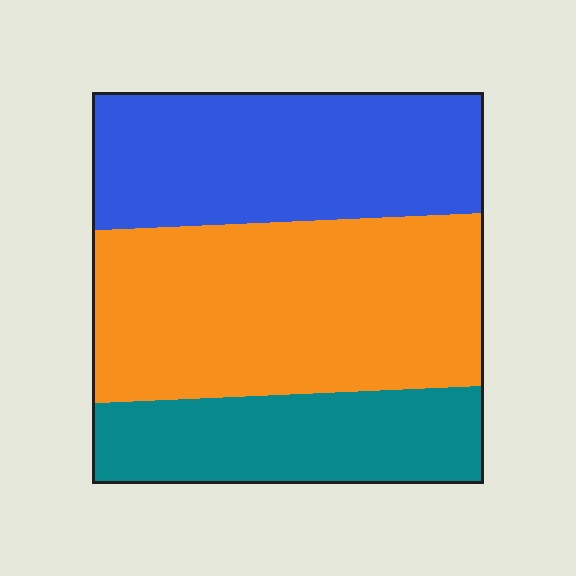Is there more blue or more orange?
Orange.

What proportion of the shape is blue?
Blue covers about 35% of the shape.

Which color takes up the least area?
Teal, at roughly 25%.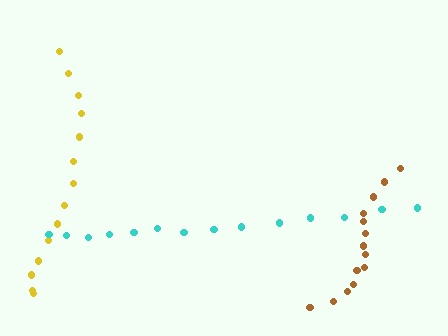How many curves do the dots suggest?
There are 3 distinct paths.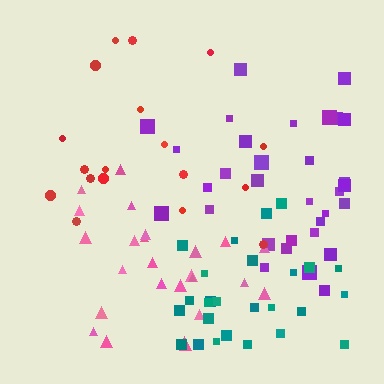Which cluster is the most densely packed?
Pink.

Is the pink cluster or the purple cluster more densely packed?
Pink.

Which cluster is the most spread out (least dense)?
Red.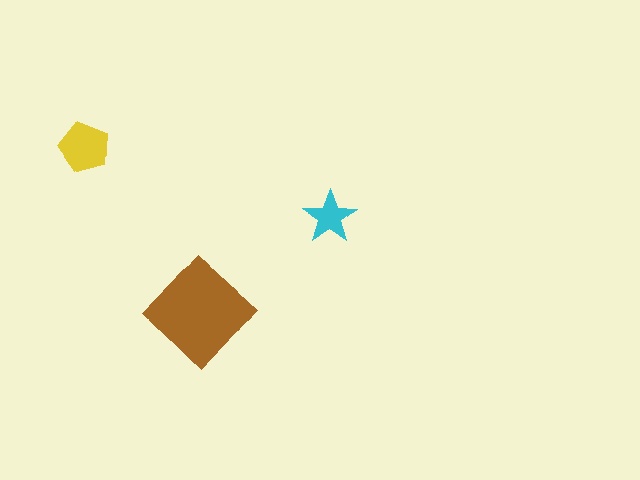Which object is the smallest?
The cyan star.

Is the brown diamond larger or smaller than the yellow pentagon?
Larger.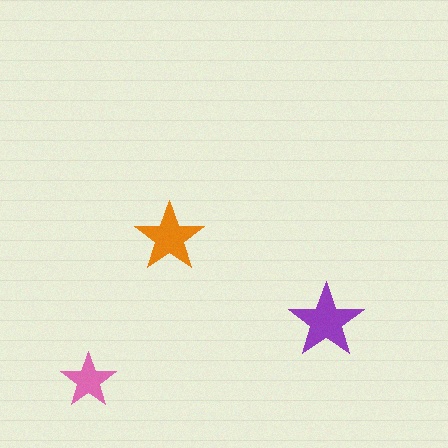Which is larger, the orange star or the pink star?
The orange one.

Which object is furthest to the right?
The purple star is rightmost.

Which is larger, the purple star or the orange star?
The purple one.